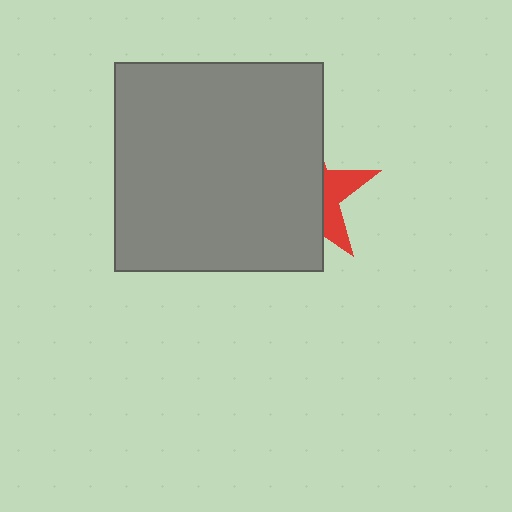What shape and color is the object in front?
The object in front is a gray rectangle.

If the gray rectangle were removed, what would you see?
You would see the complete red star.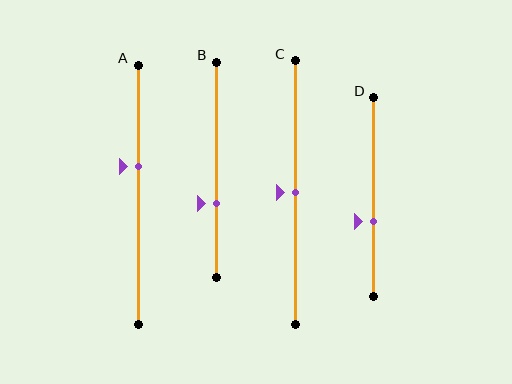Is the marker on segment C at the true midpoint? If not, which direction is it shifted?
Yes, the marker on segment C is at the true midpoint.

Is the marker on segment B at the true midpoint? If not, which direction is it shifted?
No, the marker on segment B is shifted downward by about 16% of the segment length.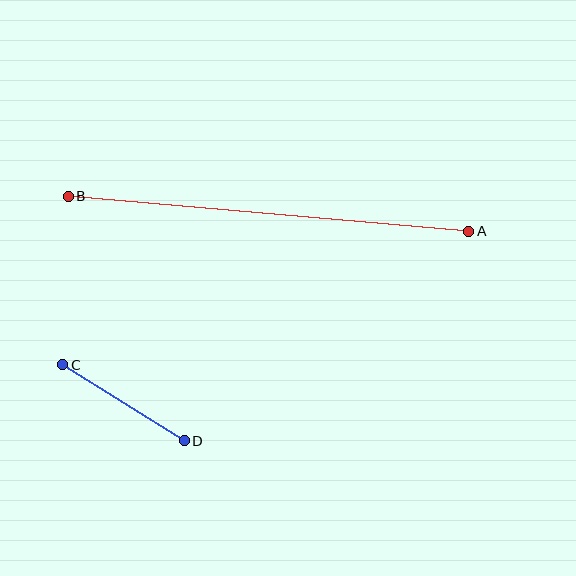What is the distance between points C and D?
The distance is approximately 143 pixels.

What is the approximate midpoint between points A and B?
The midpoint is at approximately (268, 214) pixels.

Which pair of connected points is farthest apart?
Points A and B are farthest apart.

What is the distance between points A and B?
The distance is approximately 402 pixels.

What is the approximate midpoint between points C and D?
The midpoint is at approximately (123, 403) pixels.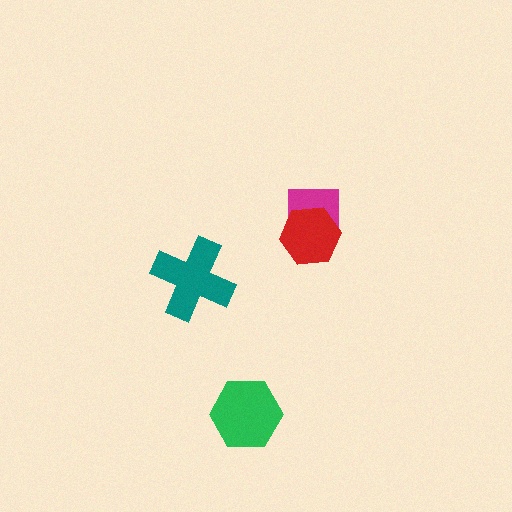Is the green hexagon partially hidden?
No, no other shape covers it.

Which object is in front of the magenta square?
The red hexagon is in front of the magenta square.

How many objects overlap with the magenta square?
1 object overlaps with the magenta square.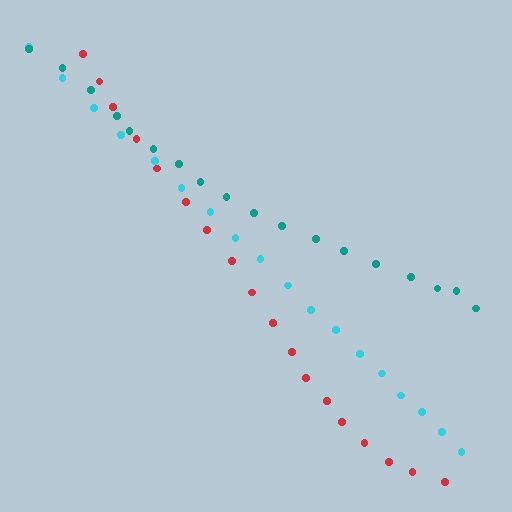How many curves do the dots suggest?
There are 3 distinct paths.